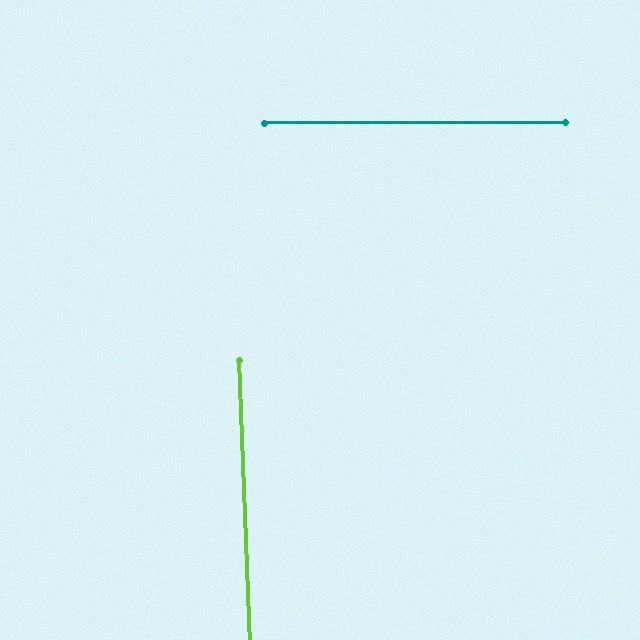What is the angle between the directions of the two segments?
Approximately 88 degrees.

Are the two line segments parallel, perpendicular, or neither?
Perpendicular — they meet at approximately 88°.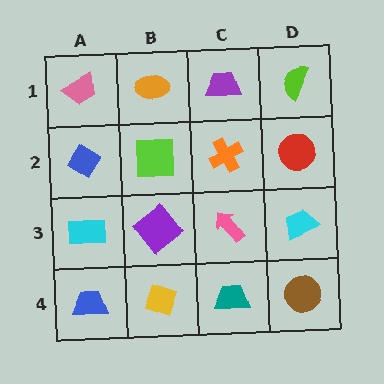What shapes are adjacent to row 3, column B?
A lime square (row 2, column B), a yellow diamond (row 4, column B), a cyan rectangle (row 3, column A), a pink arrow (row 3, column C).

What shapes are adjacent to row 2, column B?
An orange ellipse (row 1, column B), a purple diamond (row 3, column B), a blue diamond (row 2, column A), an orange cross (row 2, column C).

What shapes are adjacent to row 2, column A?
A pink trapezoid (row 1, column A), a cyan rectangle (row 3, column A), a lime square (row 2, column B).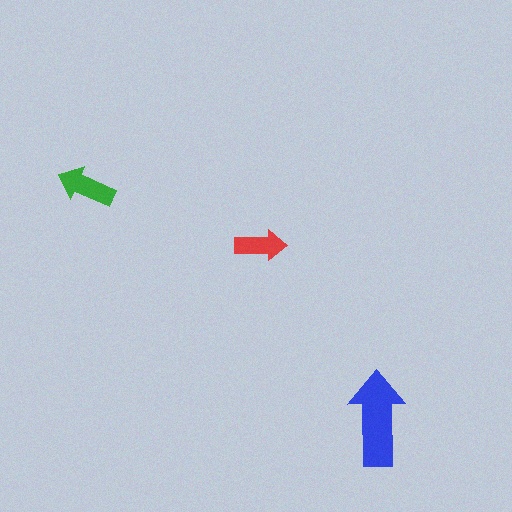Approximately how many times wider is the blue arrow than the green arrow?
About 1.5 times wider.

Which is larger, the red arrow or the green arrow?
The green one.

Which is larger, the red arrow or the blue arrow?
The blue one.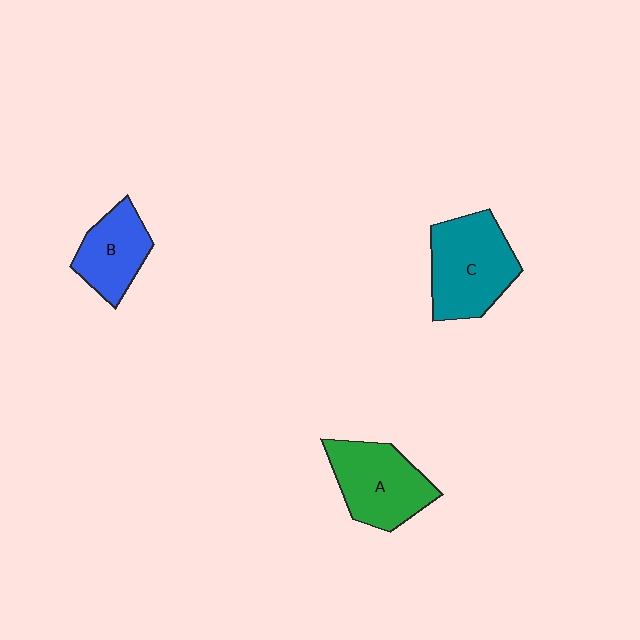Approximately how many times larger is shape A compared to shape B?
Approximately 1.3 times.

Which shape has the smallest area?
Shape B (blue).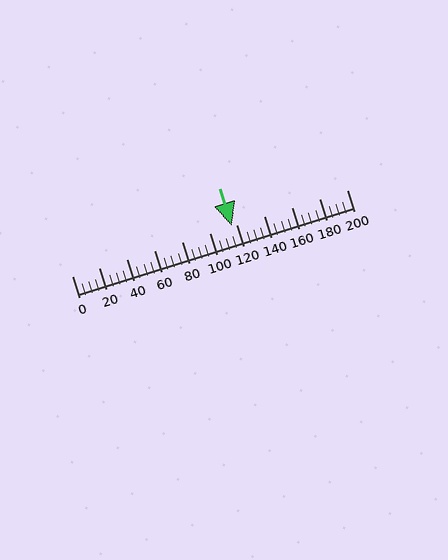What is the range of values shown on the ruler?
The ruler shows values from 0 to 200.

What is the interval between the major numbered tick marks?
The major tick marks are spaced 20 units apart.